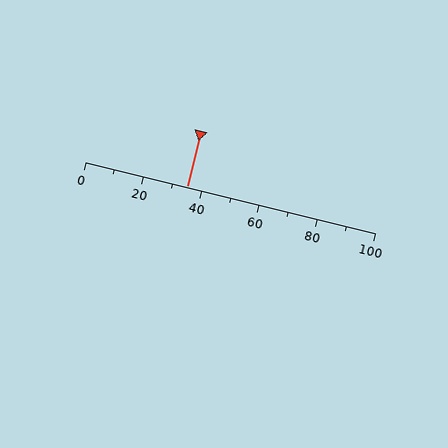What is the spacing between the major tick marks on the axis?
The major ticks are spaced 20 apart.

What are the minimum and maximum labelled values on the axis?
The axis runs from 0 to 100.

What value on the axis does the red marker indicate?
The marker indicates approximately 35.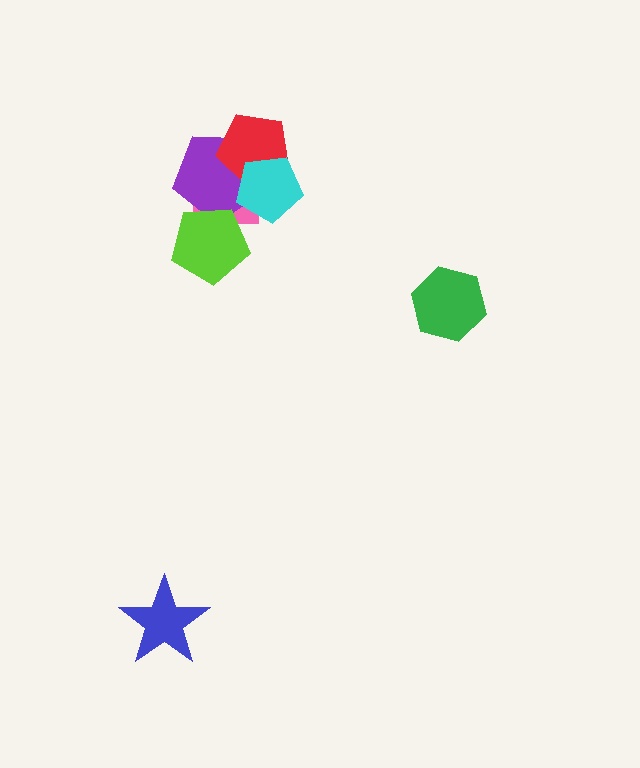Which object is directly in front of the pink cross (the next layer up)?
The purple pentagon is directly in front of the pink cross.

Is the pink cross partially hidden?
Yes, it is partially covered by another shape.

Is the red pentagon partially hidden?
Yes, it is partially covered by another shape.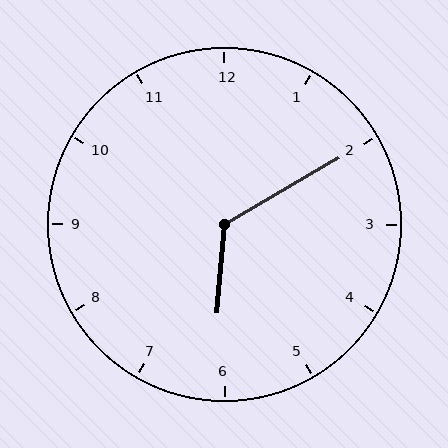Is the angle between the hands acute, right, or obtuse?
It is obtuse.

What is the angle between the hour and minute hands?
Approximately 125 degrees.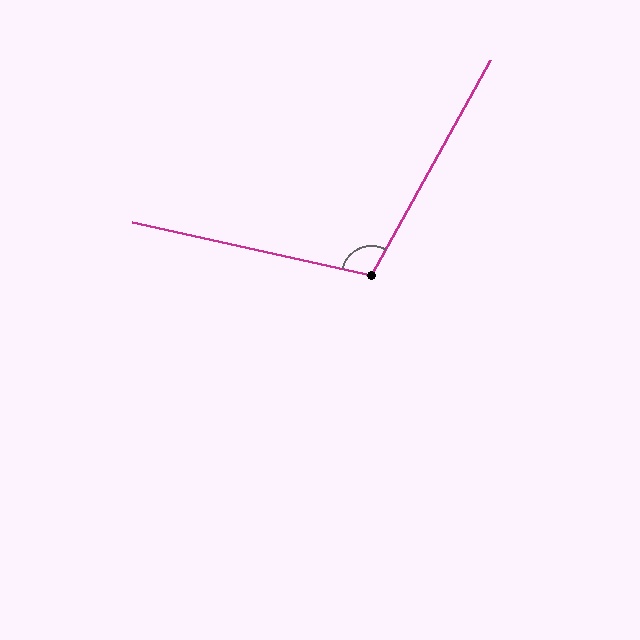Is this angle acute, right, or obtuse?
It is obtuse.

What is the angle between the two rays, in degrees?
Approximately 107 degrees.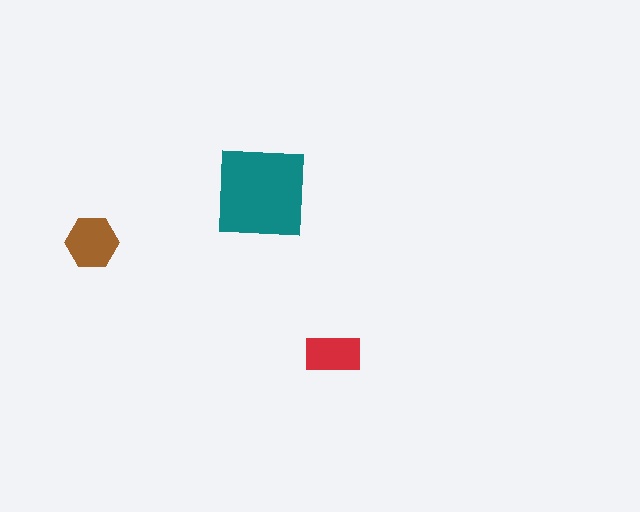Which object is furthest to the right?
The red rectangle is rightmost.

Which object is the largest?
The teal square.